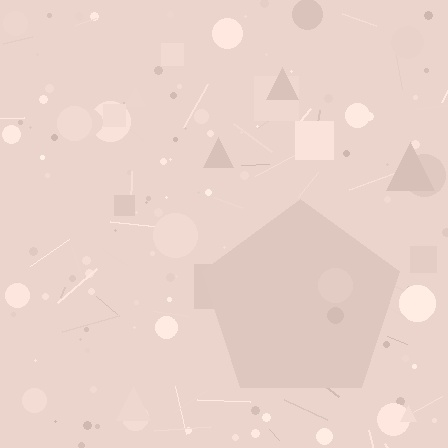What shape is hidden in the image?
A pentagon is hidden in the image.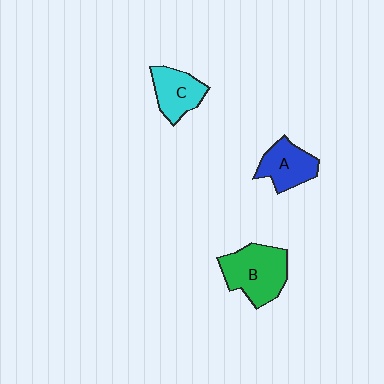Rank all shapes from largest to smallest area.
From largest to smallest: B (green), A (blue), C (cyan).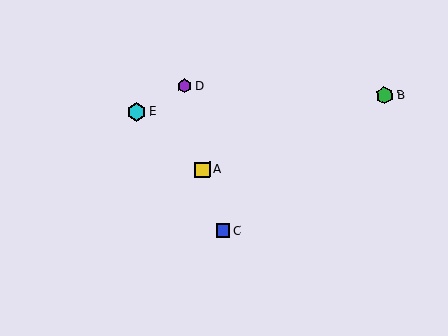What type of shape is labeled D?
Shape D is a purple hexagon.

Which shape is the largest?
The cyan hexagon (labeled E) is the largest.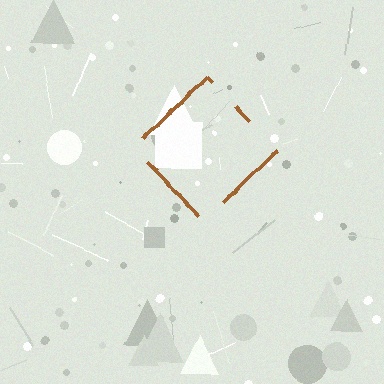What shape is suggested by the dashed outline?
The dashed outline suggests a diamond.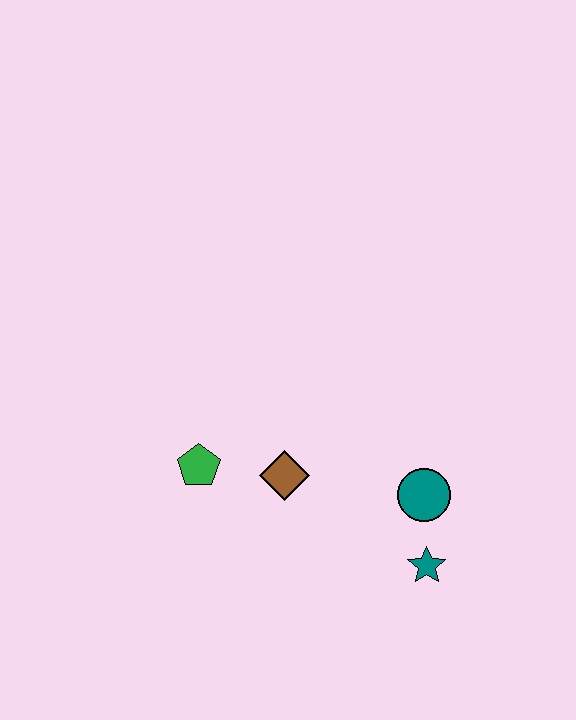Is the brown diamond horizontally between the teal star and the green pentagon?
Yes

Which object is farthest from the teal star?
The green pentagon is farthest from the teal star.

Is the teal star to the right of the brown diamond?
Yes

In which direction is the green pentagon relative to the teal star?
The green pentagon is to the left of the teal star.